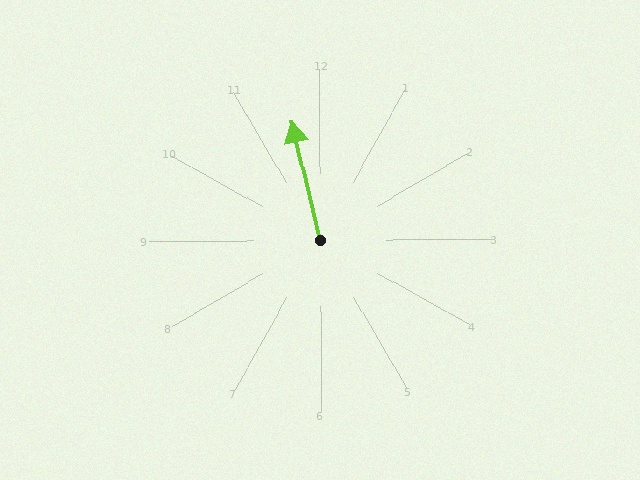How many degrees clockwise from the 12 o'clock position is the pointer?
Approximately 347 degrees.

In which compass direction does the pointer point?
North.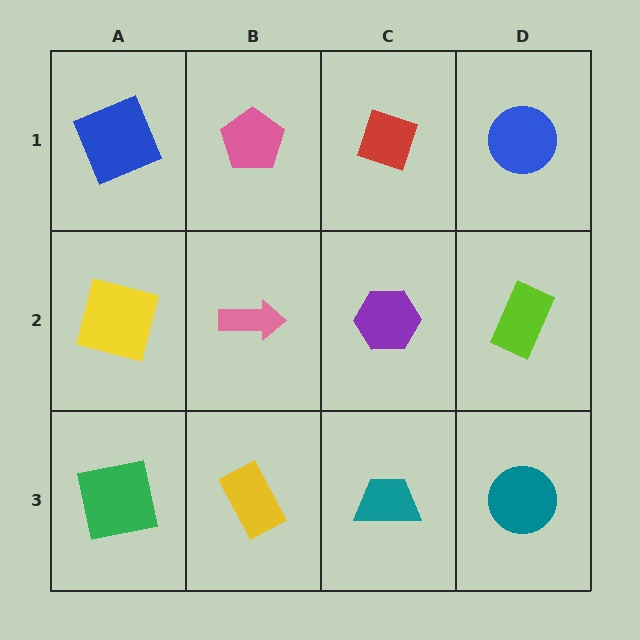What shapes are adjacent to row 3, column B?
A pink arrow (row 2, column B), a green square (row 3, column A), a teal trapezoid (row 3, column C).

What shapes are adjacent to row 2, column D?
A blue circle (row 1, column D), a teal circle (row 3, column D), a purple hexagon (row 2, column C).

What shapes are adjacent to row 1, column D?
A lime rectangle (row 2, column D), a red diamond (row 1, column C).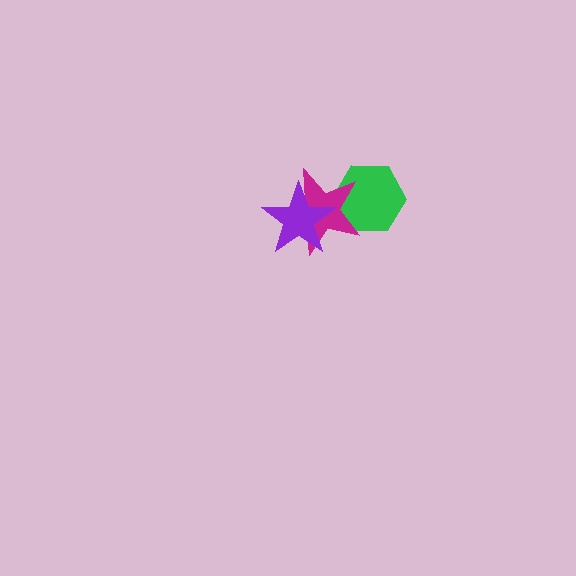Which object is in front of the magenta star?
The purple star is in front of the magenta star.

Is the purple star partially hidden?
No, no other shape covers it.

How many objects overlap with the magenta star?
2 objects overlap with the magenta star.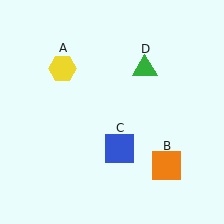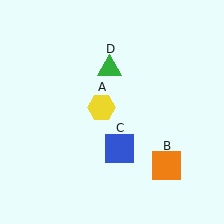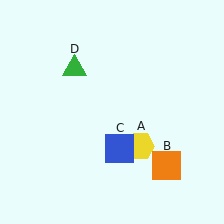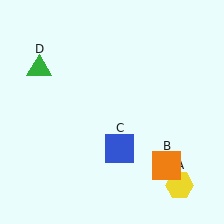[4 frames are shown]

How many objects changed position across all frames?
2 objects changed position: yellow hexagon (object A), green triangle (object D).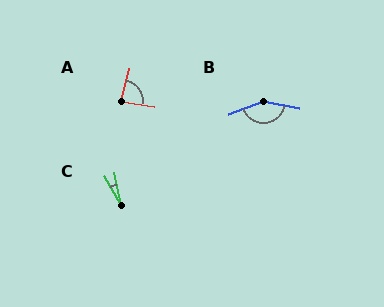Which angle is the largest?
B, at approximately 148 degrees.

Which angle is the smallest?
C, at approximately 19 degrees.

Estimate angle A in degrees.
Approximately 84 degrees.